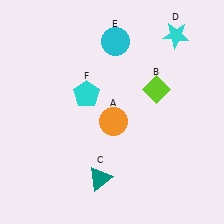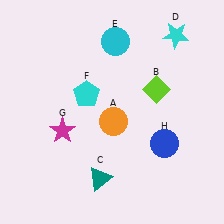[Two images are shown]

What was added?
A magenta star (G), a blue circle (H) were added in Image 2.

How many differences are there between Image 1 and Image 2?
There are 2 differences between the two images.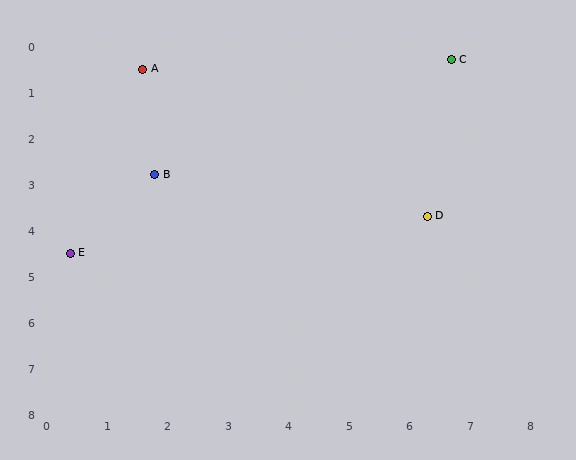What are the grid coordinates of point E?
Point E is at approximately (0.4, 4.5).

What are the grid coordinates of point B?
Point B is at approximately (1.8, 2.8).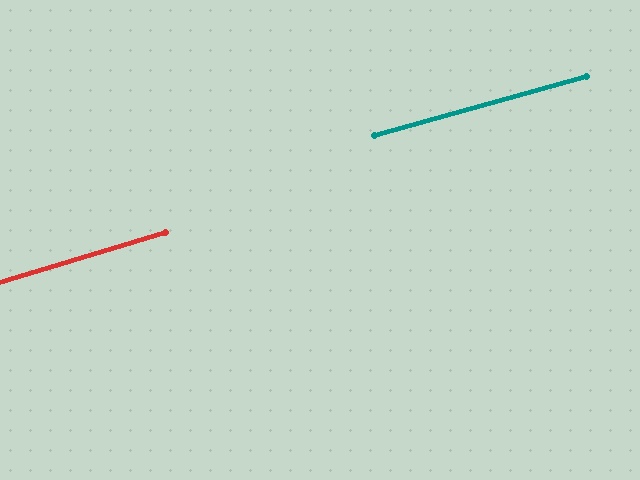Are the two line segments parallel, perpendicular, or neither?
Parallel — their directions differ by only 1.2°.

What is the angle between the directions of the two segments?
Approximately 1 degree.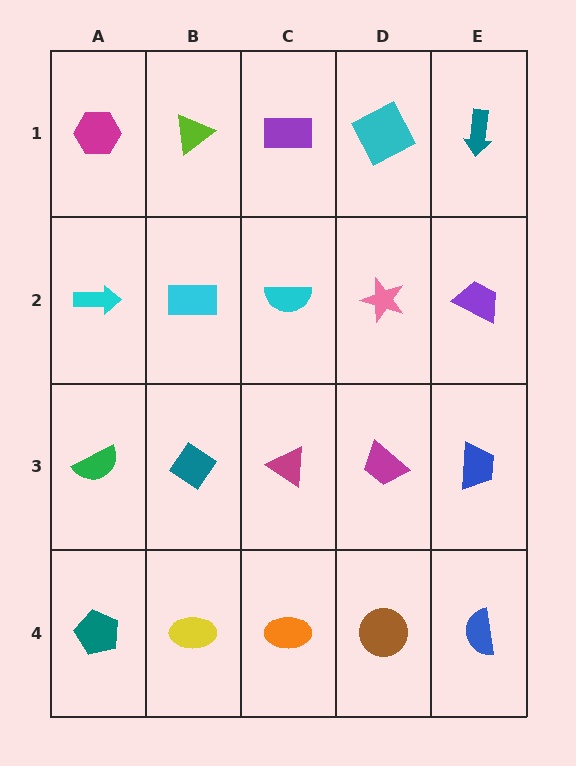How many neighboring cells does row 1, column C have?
3.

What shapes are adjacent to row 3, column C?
A cyan semicircle (row 2, column C), an orange ellipse (row 4, column C), a teal diamond (row 3, column B), a magenta trapezoid (row 3, column D).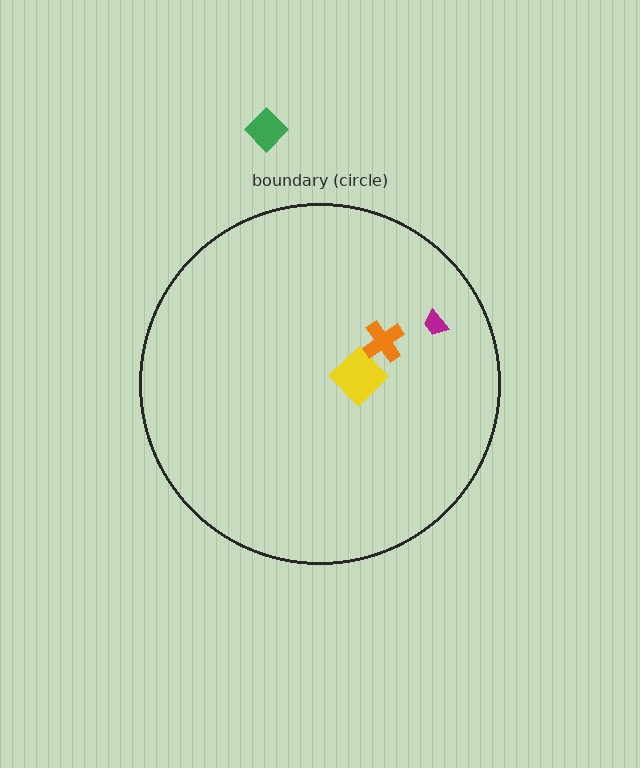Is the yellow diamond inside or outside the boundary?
Inside.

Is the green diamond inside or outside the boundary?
Outside.